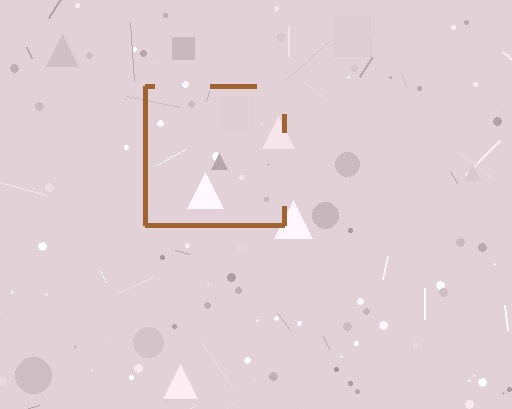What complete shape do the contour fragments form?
The contour fragments form a square.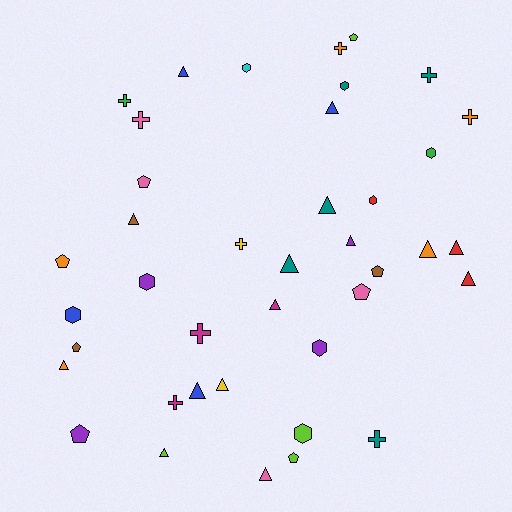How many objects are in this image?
There are 40 objects.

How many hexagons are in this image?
There are 8 hexagons.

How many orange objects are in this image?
There are 5 orange objects.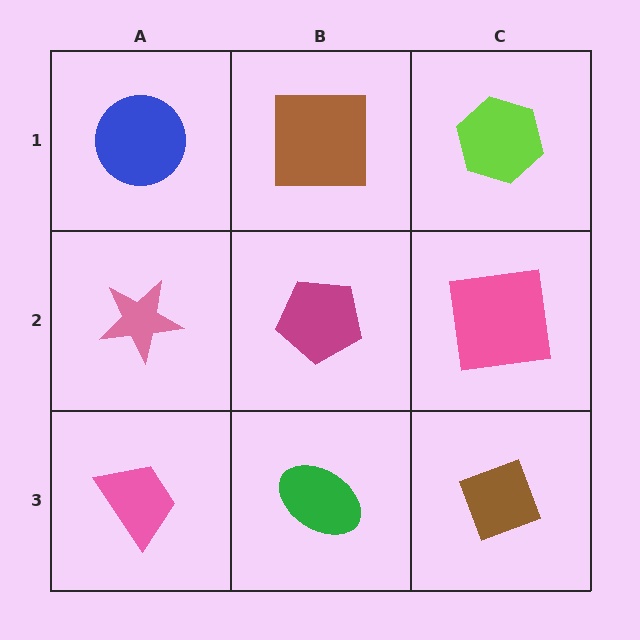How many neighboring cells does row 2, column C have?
3.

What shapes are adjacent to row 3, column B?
A magenta pentagon (row 2, column B), a pink trapezoid (row 3, column A), a brown diamond (row 3, column C).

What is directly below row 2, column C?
A brown diamond.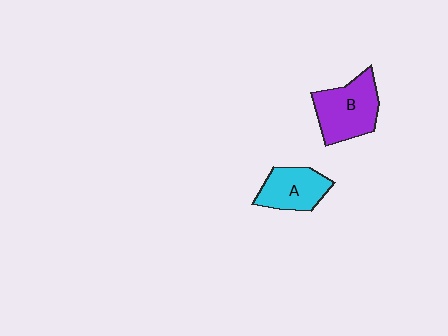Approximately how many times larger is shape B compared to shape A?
Approximately 1.3 times.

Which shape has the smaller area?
Shape A (cyan).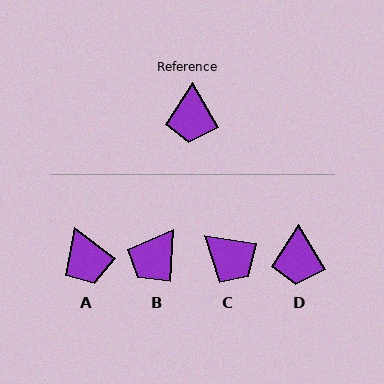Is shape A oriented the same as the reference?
No, it is off by about 23 degrees.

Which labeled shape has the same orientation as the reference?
D.